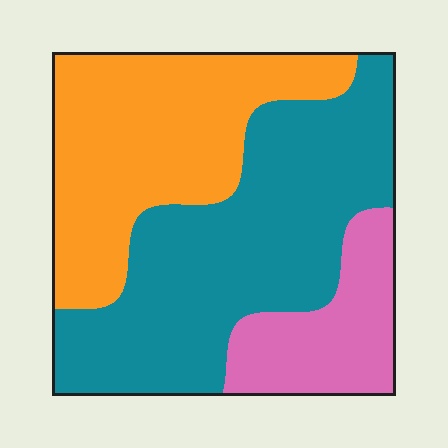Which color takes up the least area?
Pink, at roughly 15%.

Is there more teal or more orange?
Teal.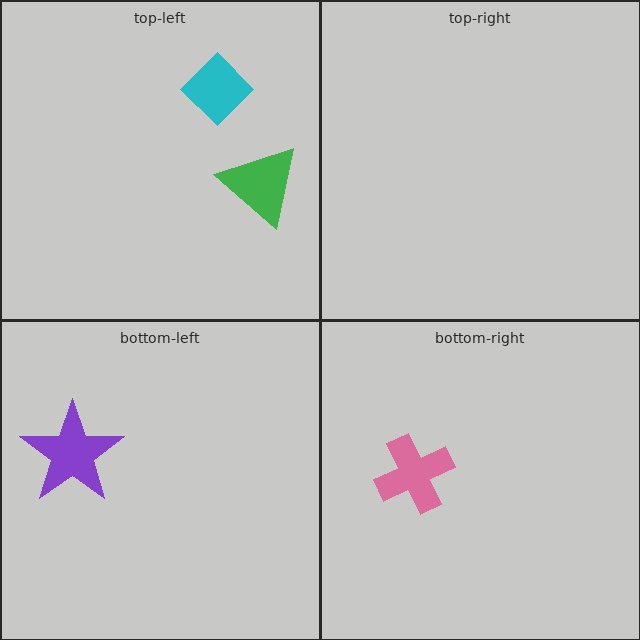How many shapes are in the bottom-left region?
1.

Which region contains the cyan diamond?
The top-left region.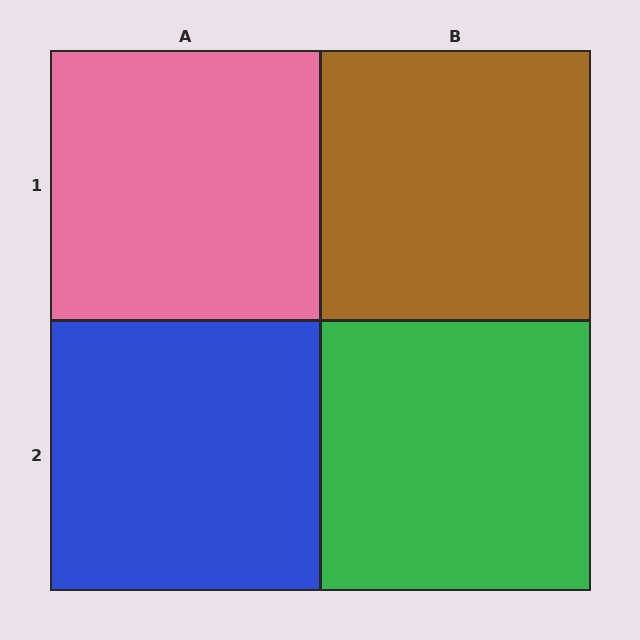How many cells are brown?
1 cell is brown.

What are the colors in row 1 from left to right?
Pink, brown.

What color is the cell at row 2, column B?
Green.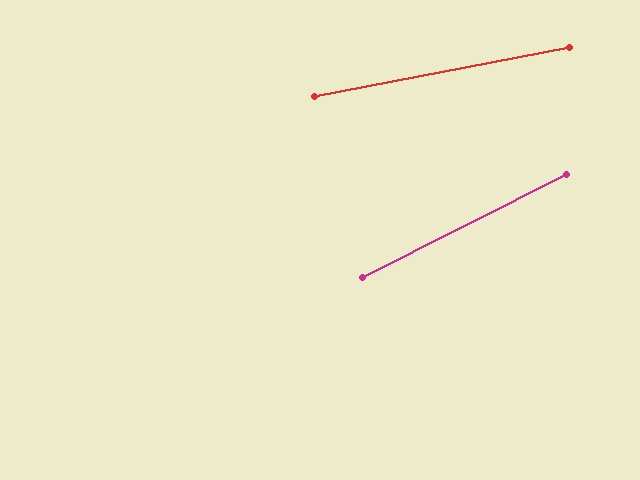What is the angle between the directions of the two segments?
Approximately 16 degrees.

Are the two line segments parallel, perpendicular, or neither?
Neither parallel nor perpendicular — they differ by about 16°.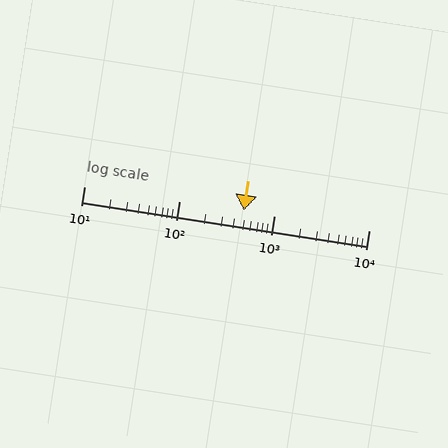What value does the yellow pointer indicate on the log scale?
The pointer indicates approximately 480.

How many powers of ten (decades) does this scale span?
The scale spans 3 decades, from 10 to 10000.